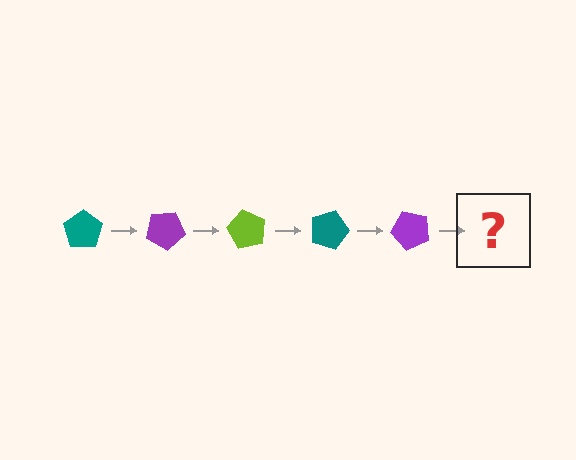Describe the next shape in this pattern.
It should be a lime pentagon, rotated 150 degrees from the start.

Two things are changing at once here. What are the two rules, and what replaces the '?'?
The two rules are that it rotates 30 degrees each step and the color cycles through teal, purple, and lime. The '?' should be a lime pentagon, rotated 150 degrees from the start.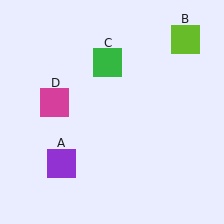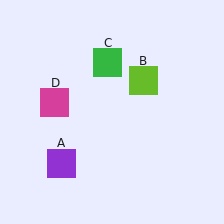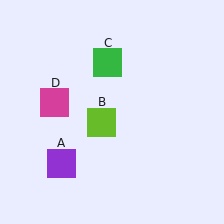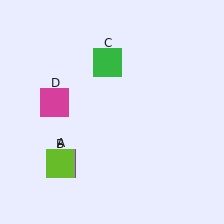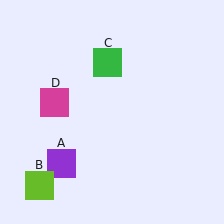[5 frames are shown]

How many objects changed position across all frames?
1 object changed position: lime square (object B).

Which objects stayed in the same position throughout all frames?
Purple square (object A) and green square (object C) and magenta square (object D) remained stationary.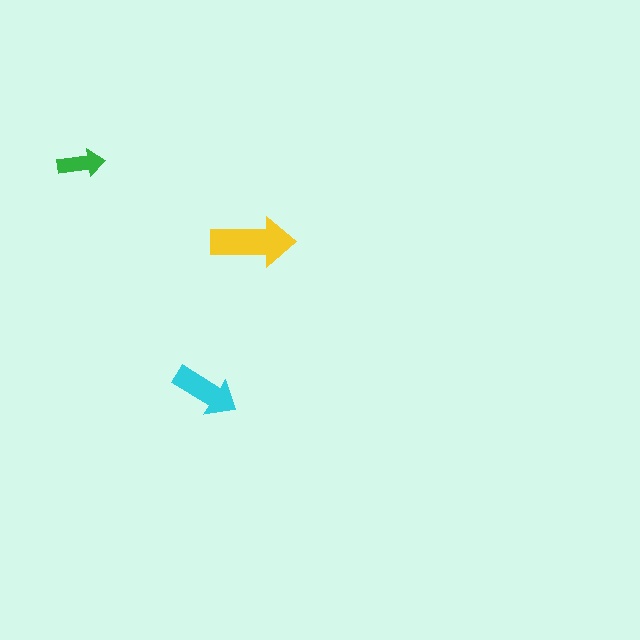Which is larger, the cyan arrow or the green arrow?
The cyan one.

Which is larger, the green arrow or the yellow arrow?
The yellow one.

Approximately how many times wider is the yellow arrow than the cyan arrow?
About 1.5 times wider.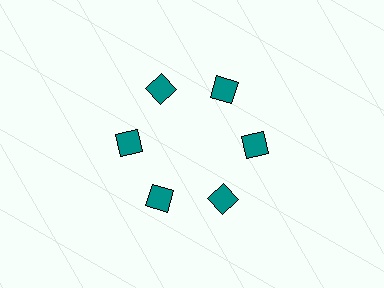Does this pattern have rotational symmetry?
Yes, this pattern has 6-fold rotational symmetry. It looks the same after rotating 60 degrees around the center.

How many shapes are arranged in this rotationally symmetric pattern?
There are 6 shapes, arranged in 6 groups of 1.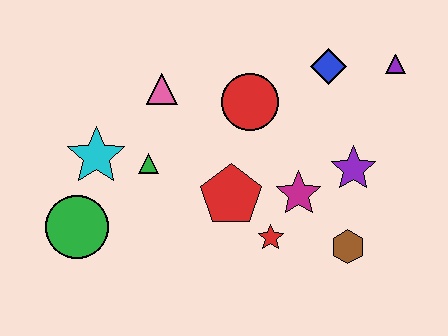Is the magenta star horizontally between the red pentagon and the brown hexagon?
Yes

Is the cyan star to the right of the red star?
No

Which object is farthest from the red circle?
The green circle is farthest from the red circle.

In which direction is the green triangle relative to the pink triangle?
The green triangle is below the pink triangle.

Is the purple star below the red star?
No